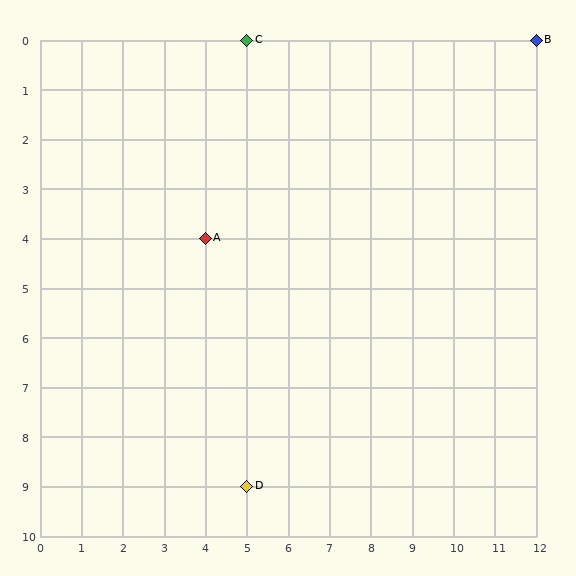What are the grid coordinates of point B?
Point B is at grid coordinates (12, 0).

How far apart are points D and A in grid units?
Points D and A are 1 column and 5 rows apart (about 5.1 grid units diagonally).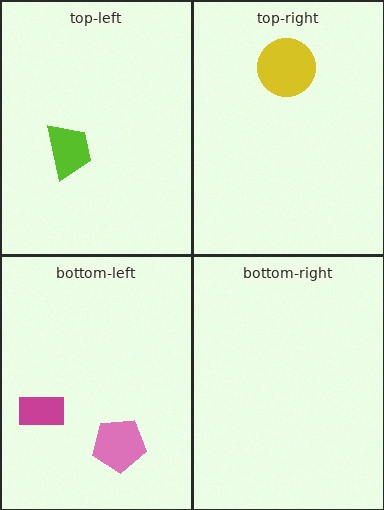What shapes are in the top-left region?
The lime trapezoid.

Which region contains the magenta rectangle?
The bottom-left region.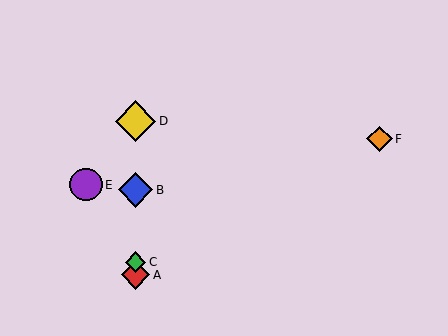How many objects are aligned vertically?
4 objects (A, B, C, D) are aligned vertically.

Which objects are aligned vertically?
Objects A, B, C, D are aligned vertically.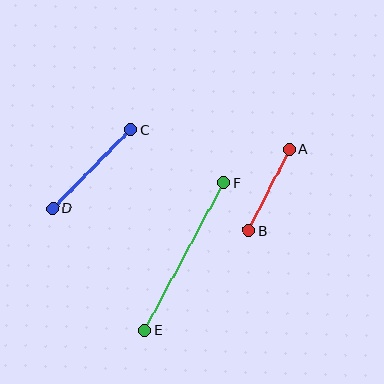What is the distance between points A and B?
The distance is approximately 91 pixels.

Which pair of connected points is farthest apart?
Points E and F are farthest apart.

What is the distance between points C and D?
The distance is approximately 111 pixels.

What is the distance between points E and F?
The distance is approximately 167 pixels.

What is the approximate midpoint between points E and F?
The midpoint is at approximately (184, 256) pixels.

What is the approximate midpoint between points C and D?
The midpoint is at approximately (92, 169) pixels.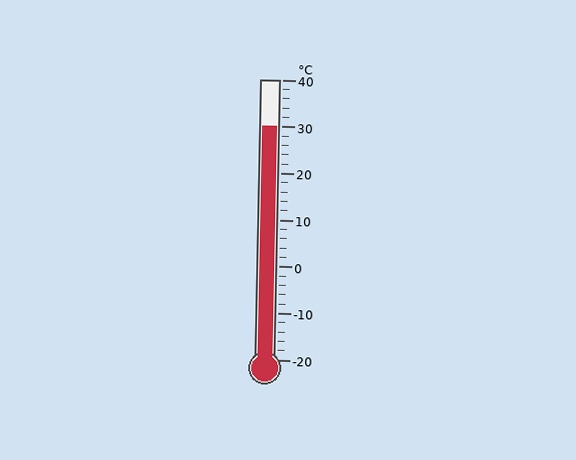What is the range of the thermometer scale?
The thermometer scale ranges from -20°C to 40°C.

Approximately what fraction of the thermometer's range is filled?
The thermometer is filled to approximately 85% of its range.